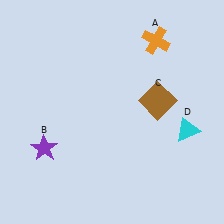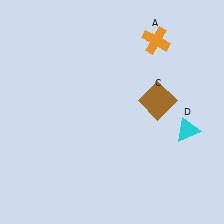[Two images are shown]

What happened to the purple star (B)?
The purple star (B) was removed in Image 2. It was in the bottom-left area of Image 1.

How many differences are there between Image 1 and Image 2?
There is 1 difference between the two images.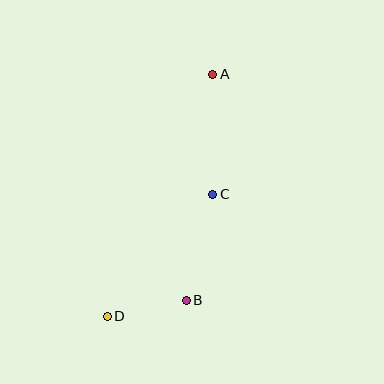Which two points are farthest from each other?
Points A and D are farthest from each other.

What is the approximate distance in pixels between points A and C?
The distance between A and C is approximately 120 pixels.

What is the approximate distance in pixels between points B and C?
The distance between B and C is approximately 109 pixels.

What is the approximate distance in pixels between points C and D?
The distance between C and D is approximately 161 pixels.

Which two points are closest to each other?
Points B and D are closest to each other.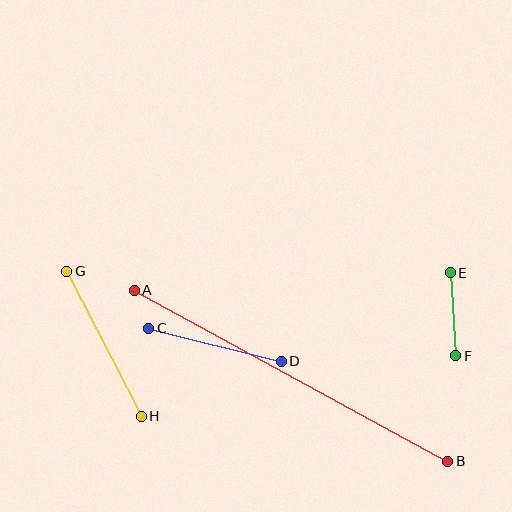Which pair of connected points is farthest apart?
Points A and B are farthest apart.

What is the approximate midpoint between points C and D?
The midpoint is at approximately (215, 345) pixels.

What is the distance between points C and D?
The distance is approximately 137 pixels.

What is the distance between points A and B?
The distance is approximately 357 pixels.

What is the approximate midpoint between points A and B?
The midpoint is at approximately (291, 376) pixels.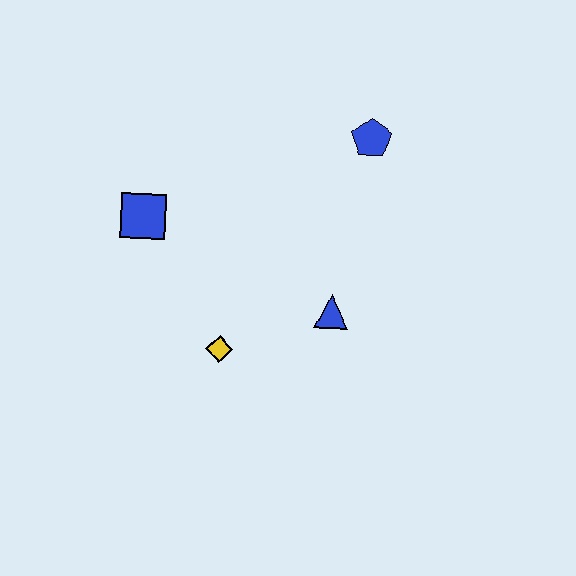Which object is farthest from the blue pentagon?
The yellow diamond is farthest from the blue pentagon.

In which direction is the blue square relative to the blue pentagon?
The blue square is to the left of the blue pentagon.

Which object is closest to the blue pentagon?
The blue triangle is closest to the blue pentagon.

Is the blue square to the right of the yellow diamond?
No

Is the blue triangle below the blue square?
Yes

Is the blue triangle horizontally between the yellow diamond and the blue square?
No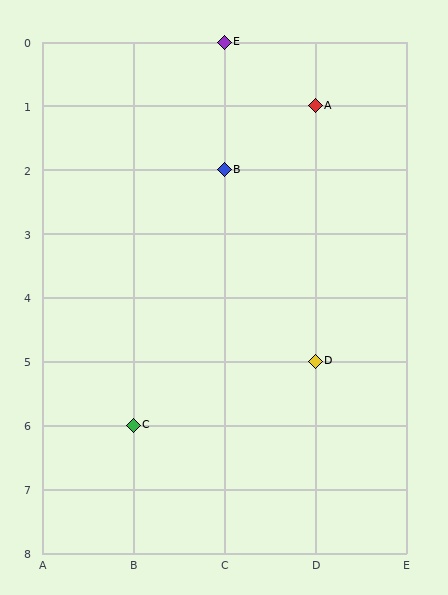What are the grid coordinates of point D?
Point D is at grid coordinates (D, 5).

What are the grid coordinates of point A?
Point A is at grid coordinates (D, 1).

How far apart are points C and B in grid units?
Points C and B are 1 column and 4 rows apart (about 4.1 grid units diagonally).